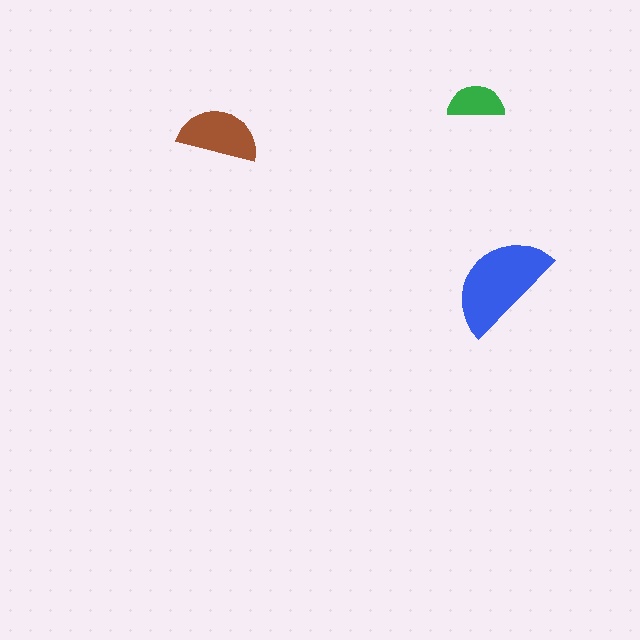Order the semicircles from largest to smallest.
the blue one, the brown one, the green one.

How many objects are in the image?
There are 3 objects in the image.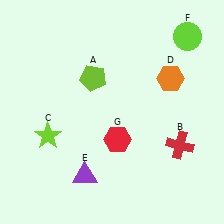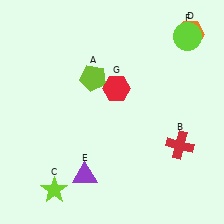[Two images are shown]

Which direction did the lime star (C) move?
The lime star (C) moved down.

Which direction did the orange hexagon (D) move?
The orange hexagon (D) moved up.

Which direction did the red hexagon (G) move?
The red hexagon (G) moved up.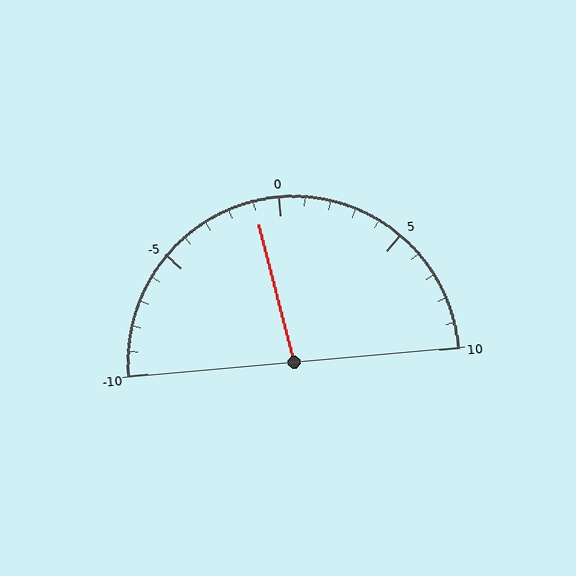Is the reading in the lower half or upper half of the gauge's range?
The reading is in the lower half of the range (-10 to 10).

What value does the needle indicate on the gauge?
The needle indicates approximately -1.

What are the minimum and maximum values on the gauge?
The gauge ranges from -10 to 10.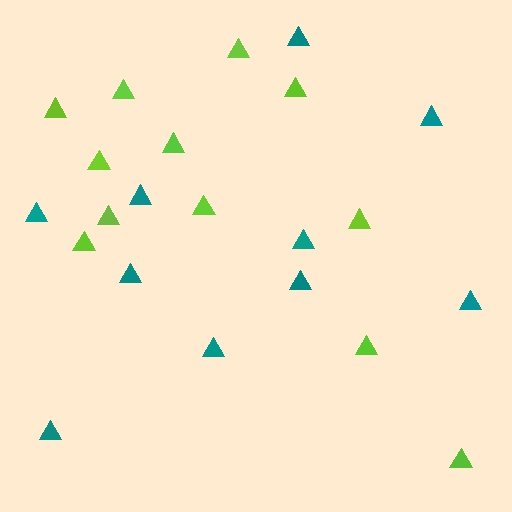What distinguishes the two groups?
There are 2 groups: one group of lime triangles (12) and one group of teal triangles (10).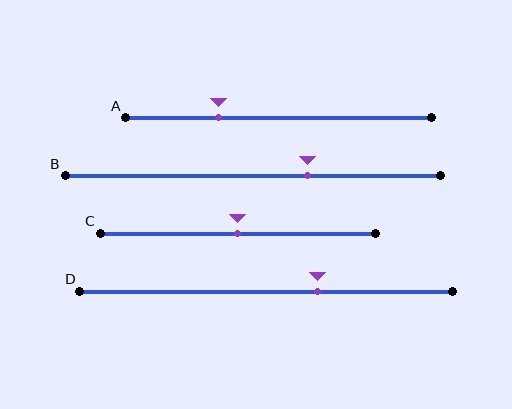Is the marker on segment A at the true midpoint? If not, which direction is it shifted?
No, the marker on segment A is shifted to the left by about 19% of the segment length.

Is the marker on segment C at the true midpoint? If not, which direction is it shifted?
Yes, the marker on segment C is at the true midpoint.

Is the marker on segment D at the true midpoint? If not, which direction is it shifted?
No, the marker on segment D is shifted to the right by about 14% of the segment length.